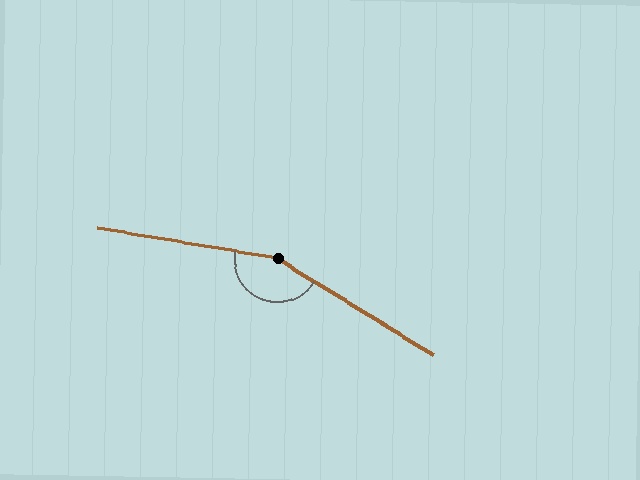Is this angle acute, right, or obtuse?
It is obtuse.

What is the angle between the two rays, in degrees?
Approximately 158 degrees.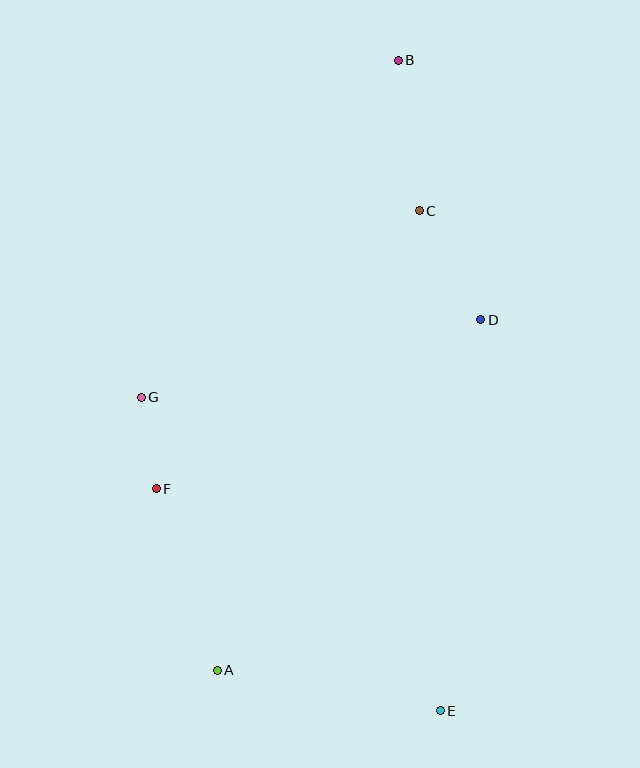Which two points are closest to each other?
Points F and G are closest to each other.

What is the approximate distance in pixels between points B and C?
The distance between B and C is approximately 152 pixels.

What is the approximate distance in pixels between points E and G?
The distance between E and G is approximately 433 pixels.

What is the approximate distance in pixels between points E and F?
The distance between E and F is approximately 361 pixels.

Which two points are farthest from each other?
Points B and E are farthest from each other.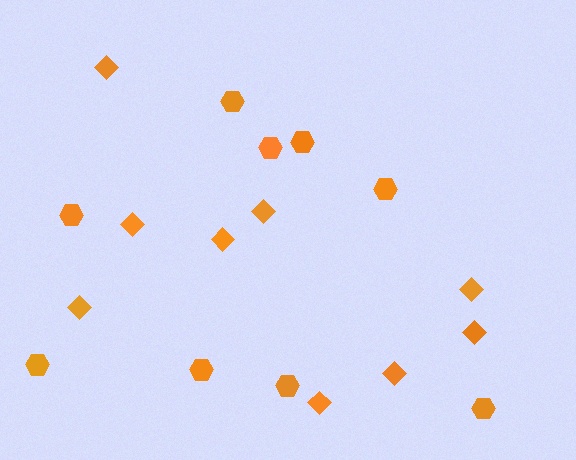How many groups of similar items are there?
There are 2 groups: one group of diamonds (9) and one group of hexagons (9).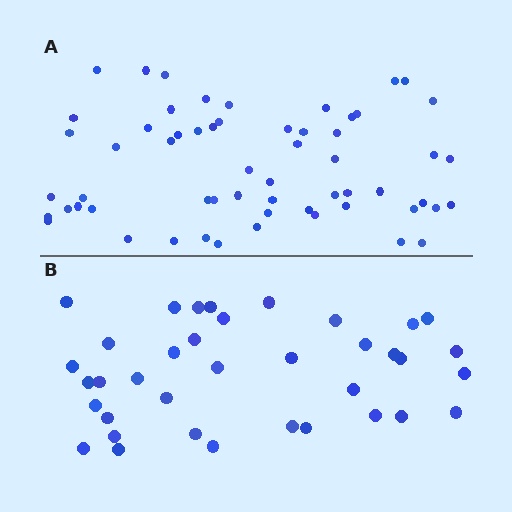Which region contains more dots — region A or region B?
Region A (the top region) has more dots.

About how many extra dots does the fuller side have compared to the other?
Region A has approximately 20 more dots than region B.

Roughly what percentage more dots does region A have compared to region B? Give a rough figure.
About 60% more.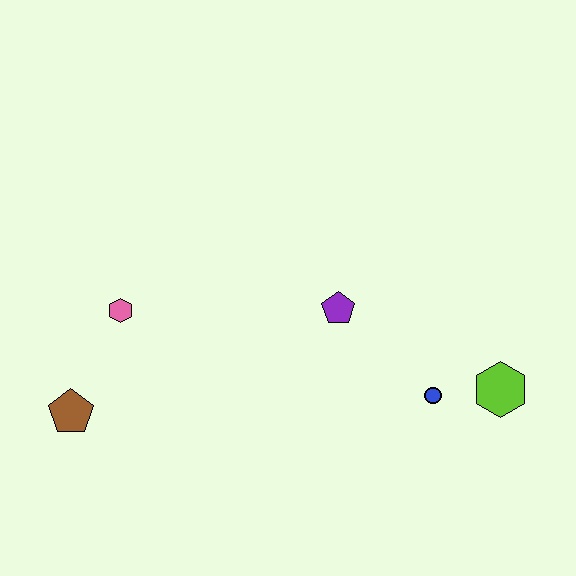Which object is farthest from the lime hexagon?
The brown pentagon is farthest from the lime hexagon.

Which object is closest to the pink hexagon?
The brown pentagon is closest to the pink hexagon.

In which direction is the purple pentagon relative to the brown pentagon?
The purple pentagon is to the right of the brown pentagon.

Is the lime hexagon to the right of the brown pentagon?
Yes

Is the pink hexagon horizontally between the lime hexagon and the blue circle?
No